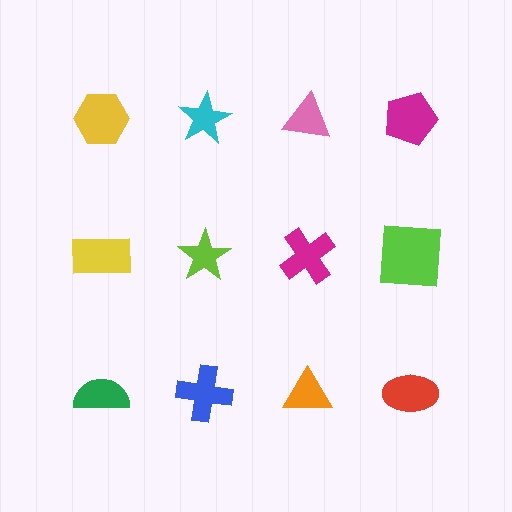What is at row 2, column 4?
A lime square.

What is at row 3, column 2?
A blue cross.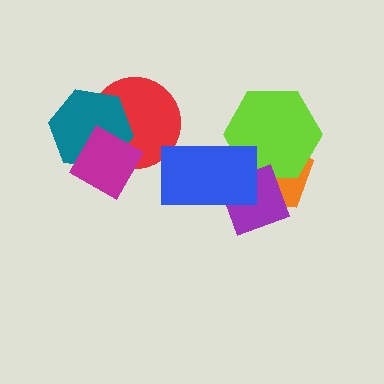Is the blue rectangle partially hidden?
No, no other shape covers it.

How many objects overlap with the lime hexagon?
3 objects overlap with the lime hexagon.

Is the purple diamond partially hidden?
Yes, it is partially covered by another shape.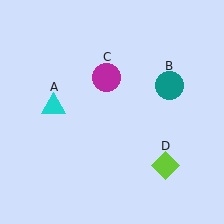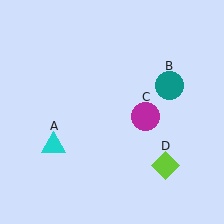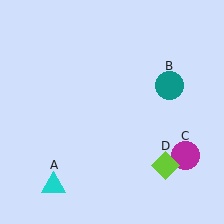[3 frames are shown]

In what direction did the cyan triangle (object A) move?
The cyan triangle (object A) moved down.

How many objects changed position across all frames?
2 objects changed position: cyan triangle (object A), magenta circle (object C).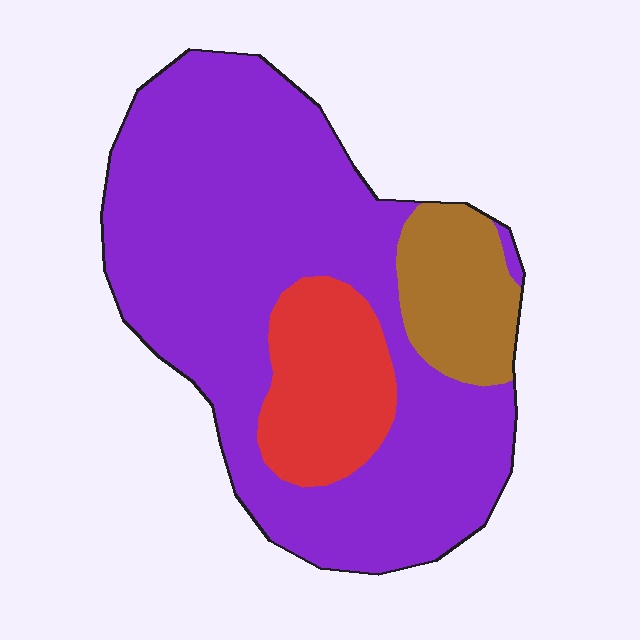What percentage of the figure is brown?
Brown takes up about one eighth (1/8) of the figure.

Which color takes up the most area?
Purple, at roughly 70%.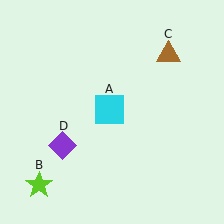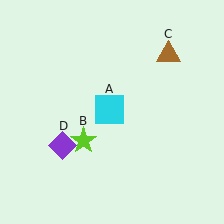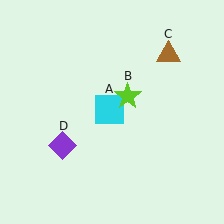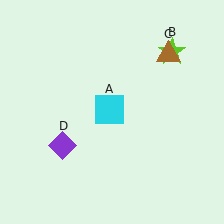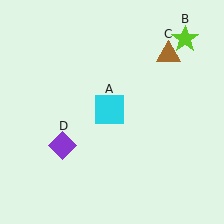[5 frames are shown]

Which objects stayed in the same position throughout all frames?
Cyan square (object A) and brown triangle (object C) and purple diamond (object D) remained stationary.